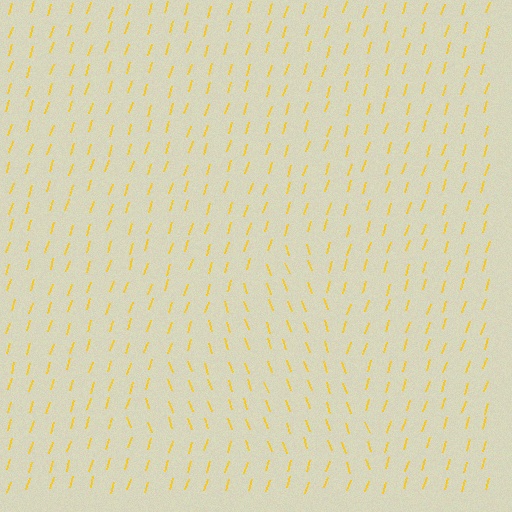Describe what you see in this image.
The image is filled with small yellow line segments. A triangle region in the image has lines oriented differently from the surrounding lines, creating a visible texture boundary.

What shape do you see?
I see a triangle.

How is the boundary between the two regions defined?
The boundary is defined purely by a change in line orientation (approximately 37 degrees difference). All lines are the same color and thickness.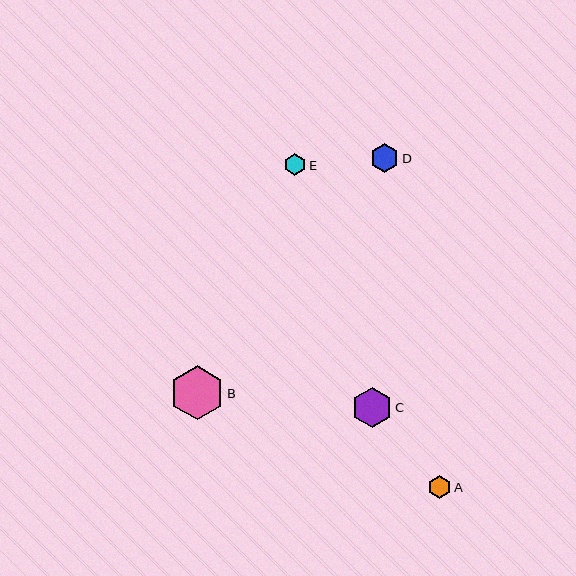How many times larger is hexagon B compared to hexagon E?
Hexagon B is approximately 2.5 times the size of hexagon E.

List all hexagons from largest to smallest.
From largest to smallest: B, C, D, A, E.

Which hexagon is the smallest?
Hexagon E is the smallest with a size of approximately 22 pixels.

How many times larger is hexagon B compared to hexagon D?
Hexagon B is approximately 1.9 times the size of hexagon D.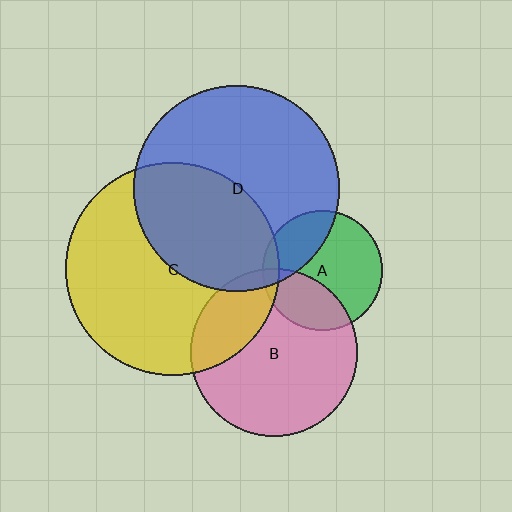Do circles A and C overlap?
Yes.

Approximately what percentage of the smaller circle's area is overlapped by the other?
Approximately 5%.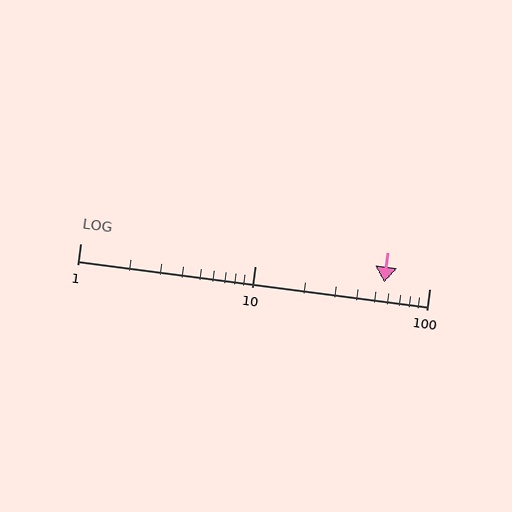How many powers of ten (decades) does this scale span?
The scale spans 2 decades, from 1 to 100.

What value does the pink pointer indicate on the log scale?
The pointer indicates approximately 55.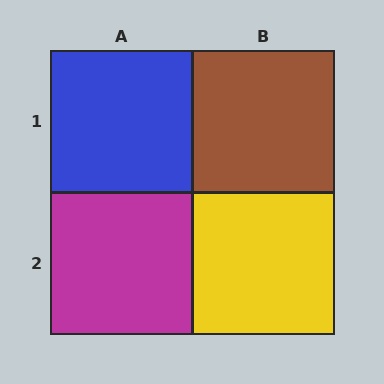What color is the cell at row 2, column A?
Magenta.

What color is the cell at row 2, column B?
Yellow.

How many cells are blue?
1 cell is blue.